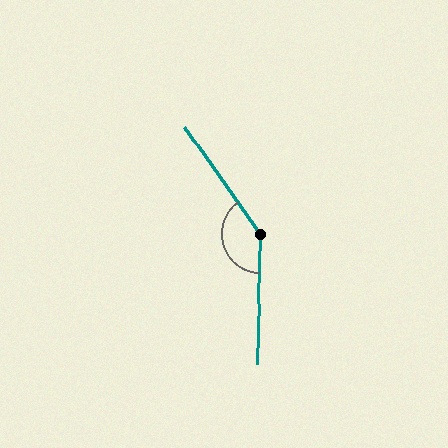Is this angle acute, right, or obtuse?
It is obtuse.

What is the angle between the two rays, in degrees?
Approximately 143 degrees.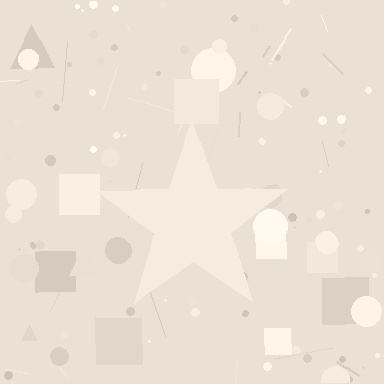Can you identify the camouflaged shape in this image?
The camouflaged shape is a star.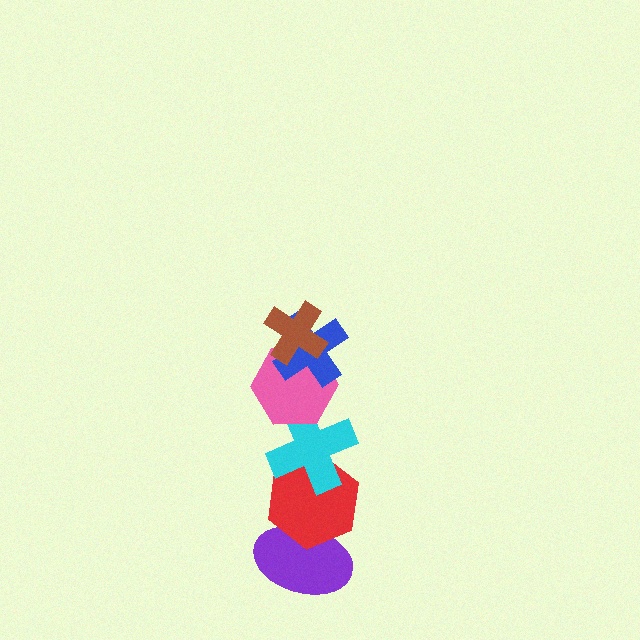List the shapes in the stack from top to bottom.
From top to bottom: the brown cross, the blue cross, the pink hexagon, the cyan cross, the red hexagon, the purple ellipse.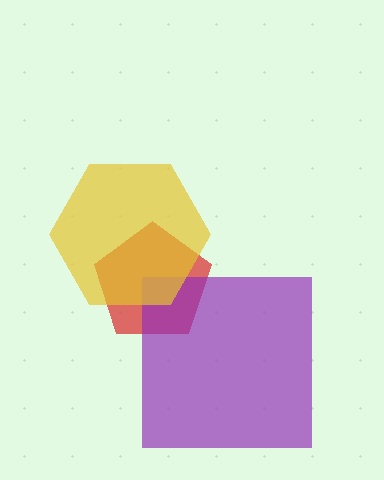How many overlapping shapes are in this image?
There are 3 overlapping shapes in the image.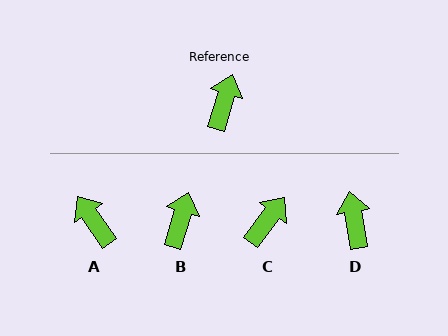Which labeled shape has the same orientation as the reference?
B.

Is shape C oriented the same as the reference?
No, it is off by about 21 degrees.